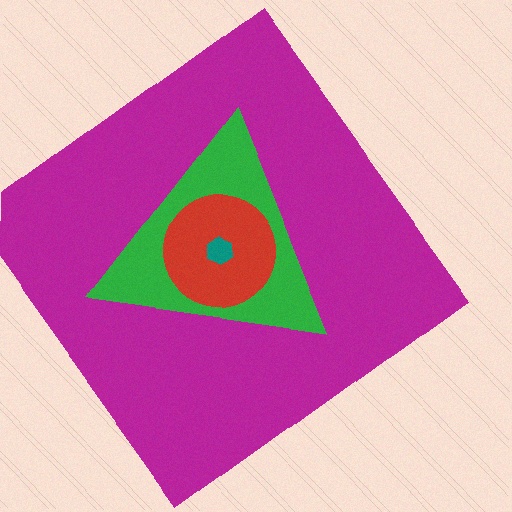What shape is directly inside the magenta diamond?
The green triangle.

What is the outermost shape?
The magenta diamond.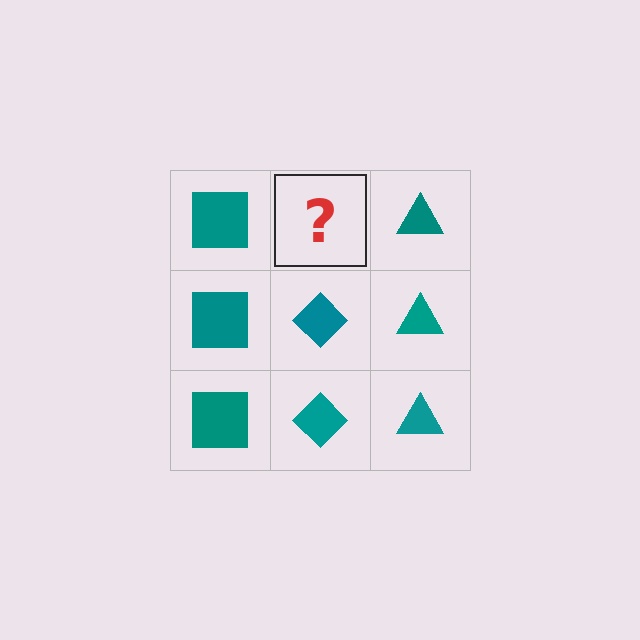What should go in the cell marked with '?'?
The missing cell should contain a teal diamond.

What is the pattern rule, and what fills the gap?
The rule is that each column has a consistent shape. The gap should be filled with a teal diamond.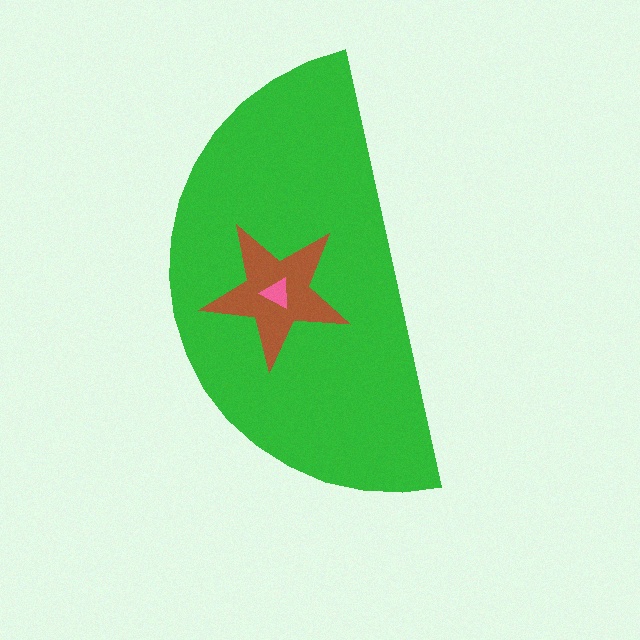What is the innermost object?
The pink triangle.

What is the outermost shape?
The green semicircle.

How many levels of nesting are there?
3.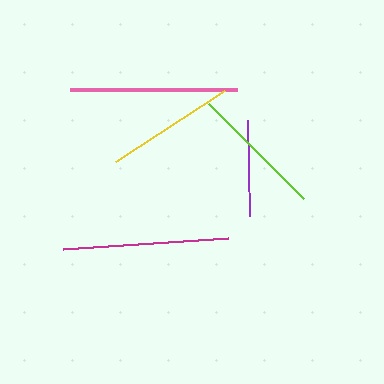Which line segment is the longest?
The pink line is the longest at approximately 166 pixels.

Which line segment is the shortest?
The purple line is the shortest at approximately 95 pixels.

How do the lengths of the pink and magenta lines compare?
The pink and magenta lines are approximately the same length.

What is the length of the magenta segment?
The magenta segment is approximately 166 pixels long.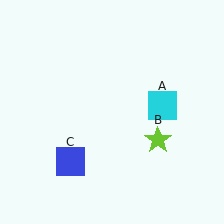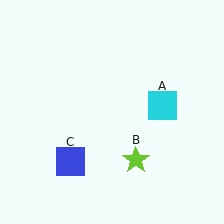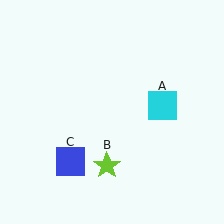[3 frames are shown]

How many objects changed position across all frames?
1 object changed position: lime star (object B).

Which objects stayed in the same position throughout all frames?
Cyan square (object A) and blue square (object C) remained stationary.